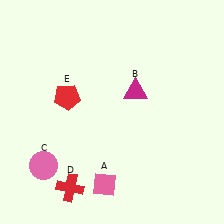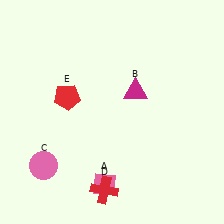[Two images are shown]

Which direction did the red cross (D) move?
The red cross (D) moved right.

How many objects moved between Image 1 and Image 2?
1 object moved between the two images.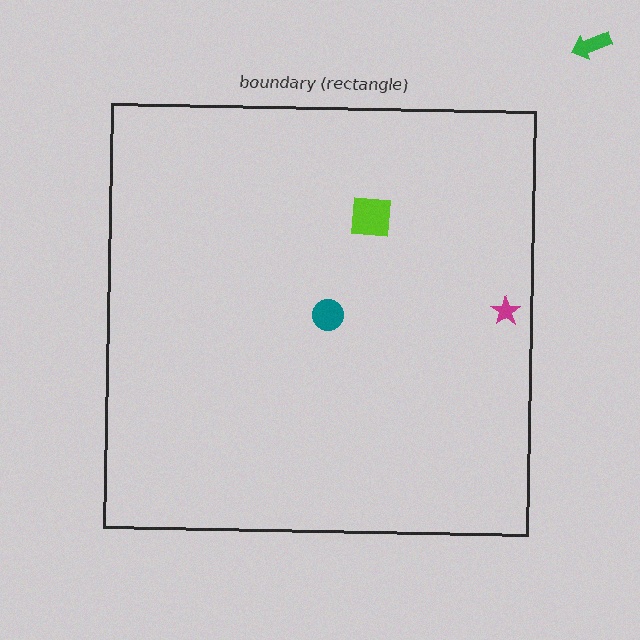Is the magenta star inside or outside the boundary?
Inside.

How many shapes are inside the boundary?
3 inside, 1 outside.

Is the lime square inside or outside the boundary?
Inside.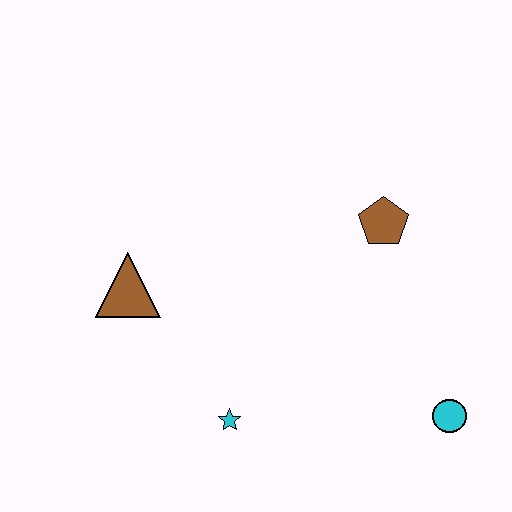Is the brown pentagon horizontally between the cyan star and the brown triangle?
No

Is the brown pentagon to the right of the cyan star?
Yes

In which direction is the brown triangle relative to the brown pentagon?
The brown triangle is to the left of the brown pentagon.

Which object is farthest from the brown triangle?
The cyan circle is farthest from the brown triangle.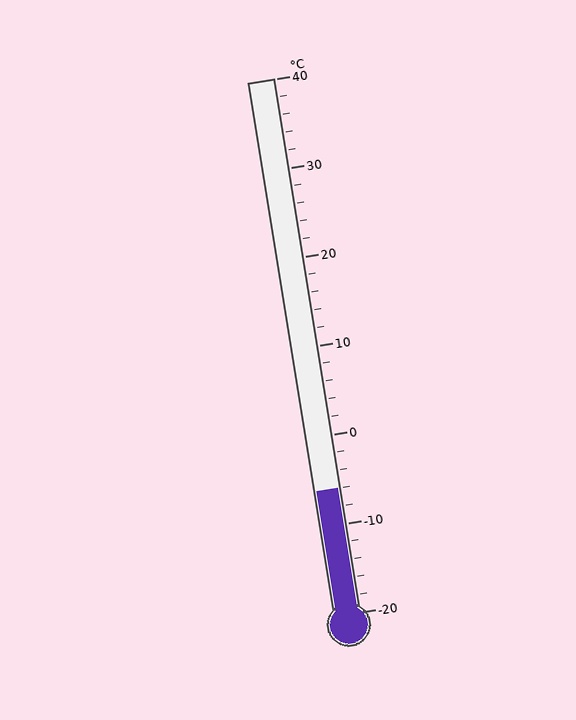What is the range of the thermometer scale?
The thermometer scale ranges from -20°C to 40°C.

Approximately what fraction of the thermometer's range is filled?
The thermometer is filled to approximately 25% of its range.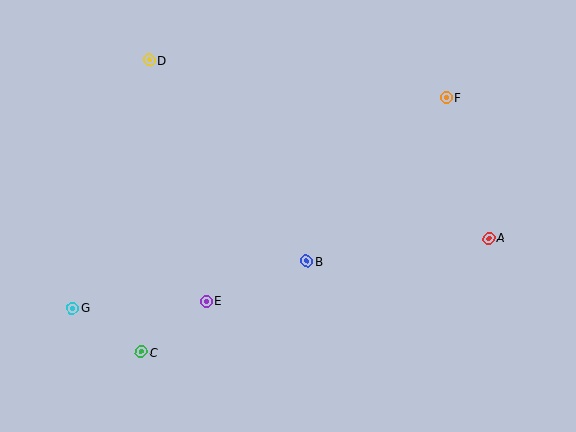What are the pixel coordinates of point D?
Point D is at (149, 60).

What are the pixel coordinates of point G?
Point G is at (72, 308).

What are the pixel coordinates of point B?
Point B is at (307, 261).